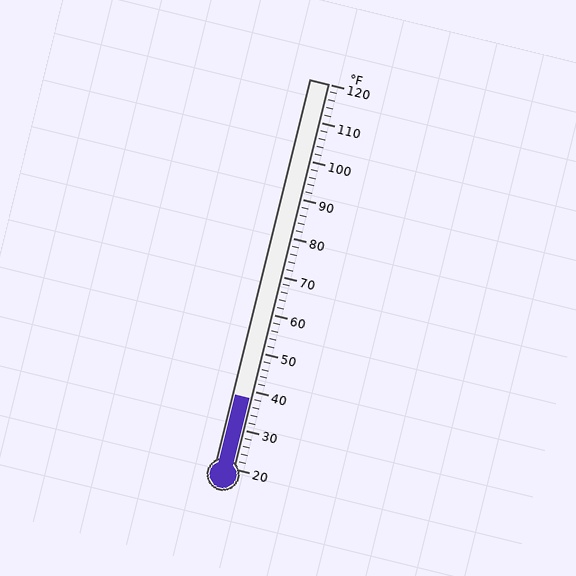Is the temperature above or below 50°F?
The temperature is below 50°F.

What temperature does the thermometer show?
The thermometer shows approximately 38°F.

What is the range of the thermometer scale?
The thermometer scale ranges from 20°F to 120°F.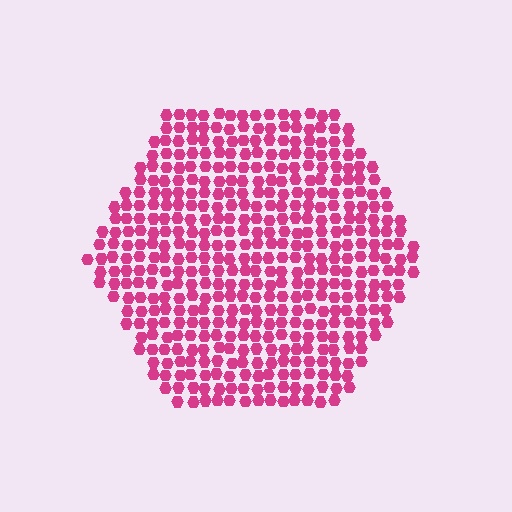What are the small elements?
The small elements are hexagons.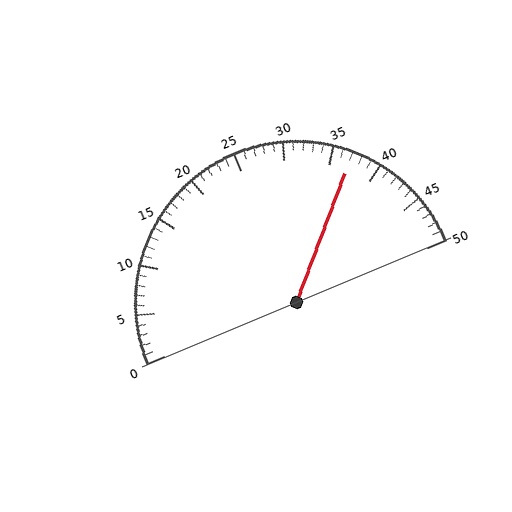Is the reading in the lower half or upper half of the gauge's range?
The reading is in the upper half of the range (0 to 50).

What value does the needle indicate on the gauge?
The needle indicates approximately 37.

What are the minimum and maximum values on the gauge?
The gauge ranges from 0 to 50.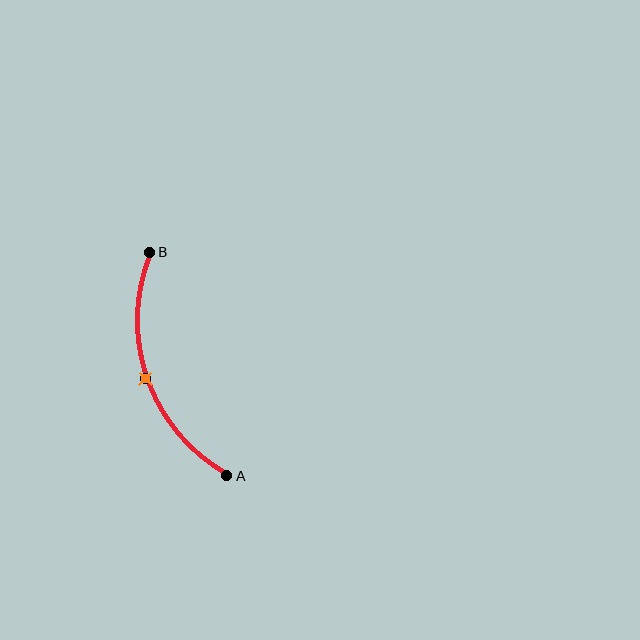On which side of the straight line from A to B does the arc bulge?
The arc bulges to the left of the straight line connecting A and B.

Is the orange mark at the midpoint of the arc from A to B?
Yes. The orange mark lies on the arc at equal arc-length from both A and B — it is the arc midpoint.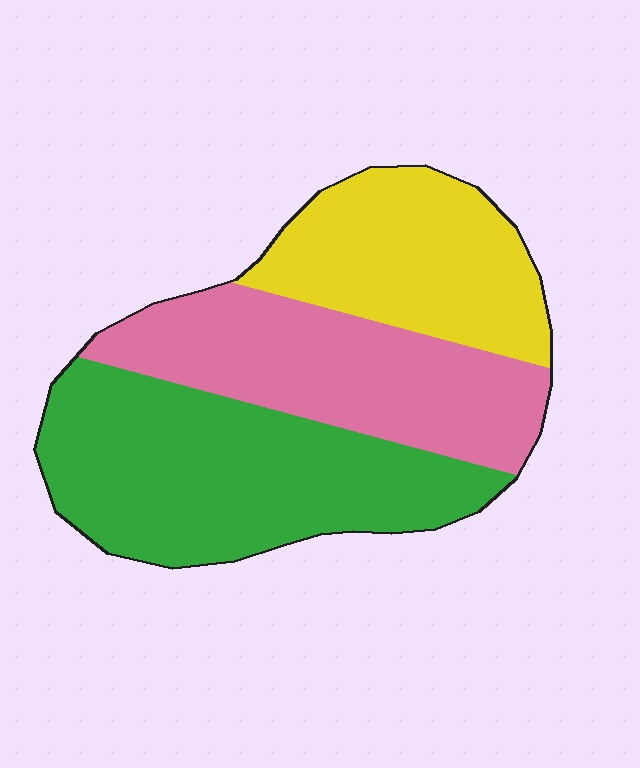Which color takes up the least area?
Yellow, at roughly 25%.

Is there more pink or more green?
Green.